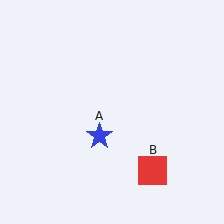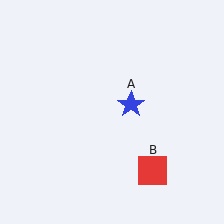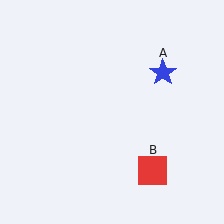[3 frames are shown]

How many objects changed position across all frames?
1 object changed position: blue star (object A).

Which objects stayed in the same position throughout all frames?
Red square (object B) remained stationary.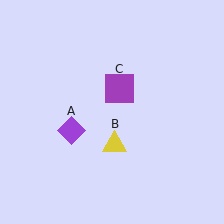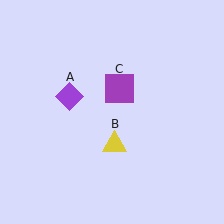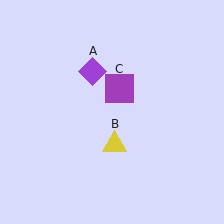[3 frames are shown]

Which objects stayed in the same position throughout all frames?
Yellow triangle (object B) and purple square (object C) remained stationary.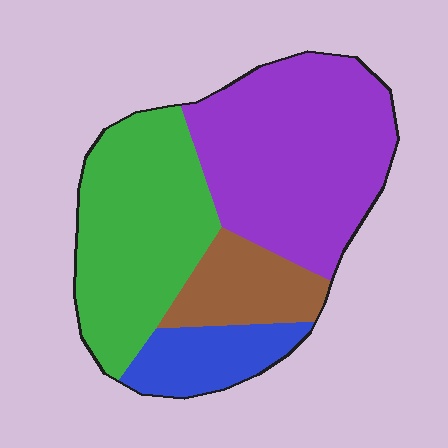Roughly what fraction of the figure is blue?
Blue takes up about one eighth (1/8) of the figure.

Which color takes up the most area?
Purple, at roughly 40%.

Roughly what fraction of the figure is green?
Green covers around 35% of the figure.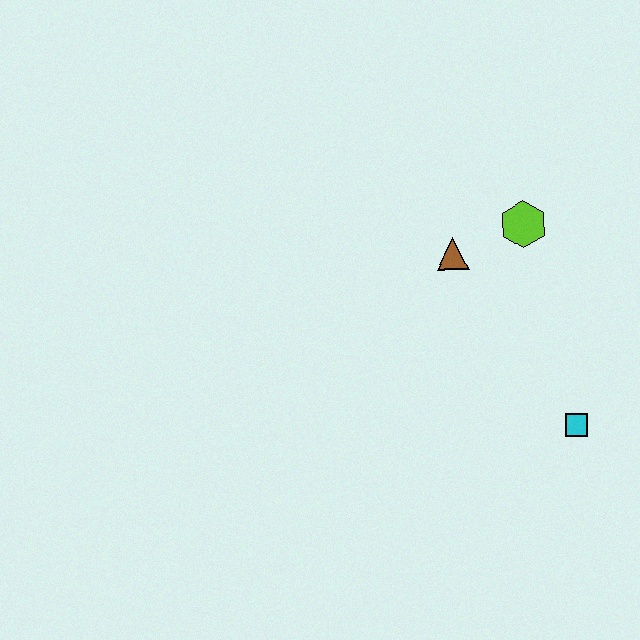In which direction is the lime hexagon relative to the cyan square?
The lime hexagon is above the cyan square.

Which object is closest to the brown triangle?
The lime hexagon is closest to the brown triangle.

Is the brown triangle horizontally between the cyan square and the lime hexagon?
No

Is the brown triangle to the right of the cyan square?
No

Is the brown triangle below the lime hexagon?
Yes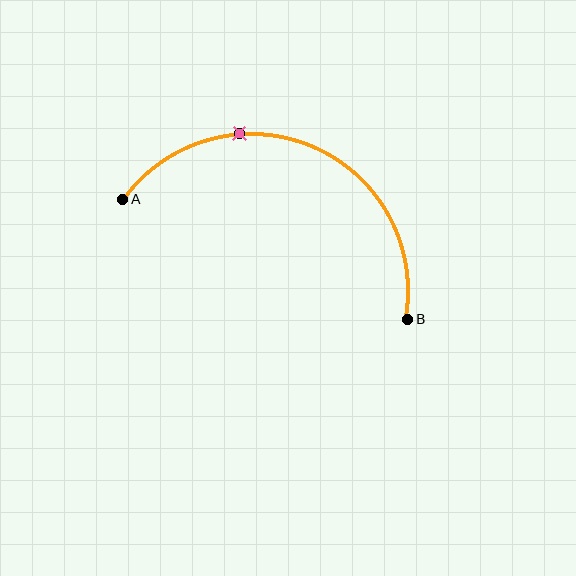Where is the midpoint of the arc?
The arc midpoint is the point on the curve farthest from the straight line joining A and B. It sits above that line.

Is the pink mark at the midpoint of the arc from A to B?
No. The pink mark lies on the arc but is closer to endpoint A. The arc midpoint would be at the point on the curve equidistant along the arc from both A and B.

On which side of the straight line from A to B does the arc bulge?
The arc bulges above the straight line connecting A and B.